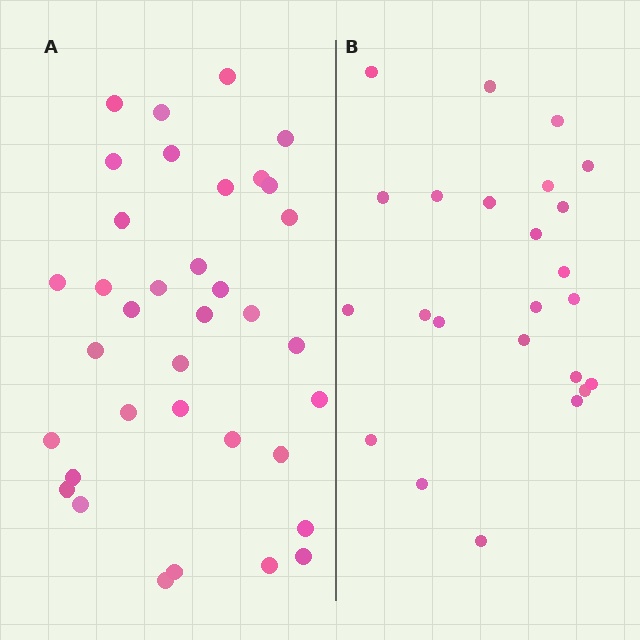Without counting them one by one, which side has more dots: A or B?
Region A (the left region) has more dots.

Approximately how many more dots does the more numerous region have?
Region A has roughly 12 or so more dots than region B.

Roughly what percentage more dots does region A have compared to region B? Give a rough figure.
About 50% more.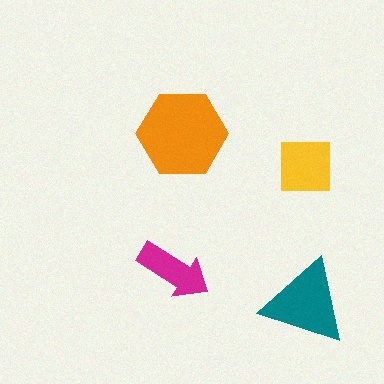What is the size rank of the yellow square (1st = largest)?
3rd.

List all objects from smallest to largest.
The magenta arrow, the yellow square, the teal triangle, the orange hexagon.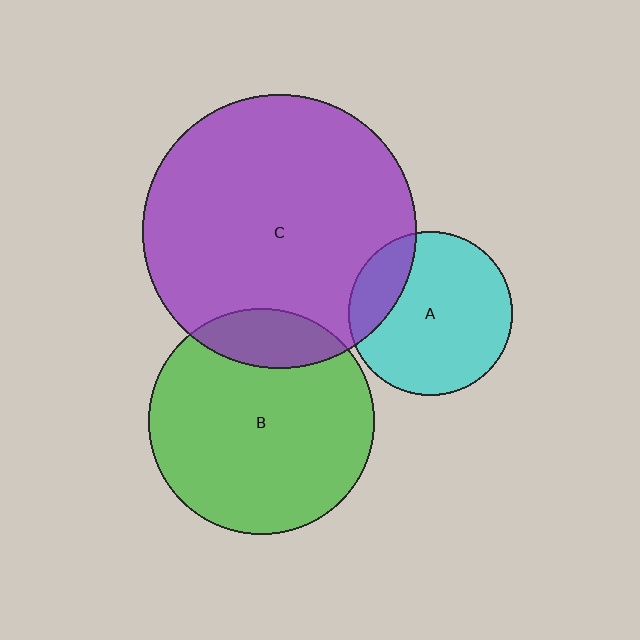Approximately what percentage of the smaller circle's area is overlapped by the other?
Approximately 15%.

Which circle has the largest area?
Circle C (purple).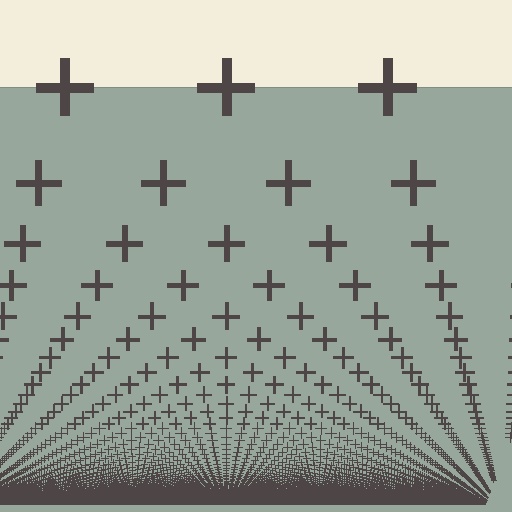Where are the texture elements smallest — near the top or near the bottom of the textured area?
Near the bottom.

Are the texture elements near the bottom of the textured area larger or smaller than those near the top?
Smaller. The gradient is inverted — elements near the bottom are smaller and denser.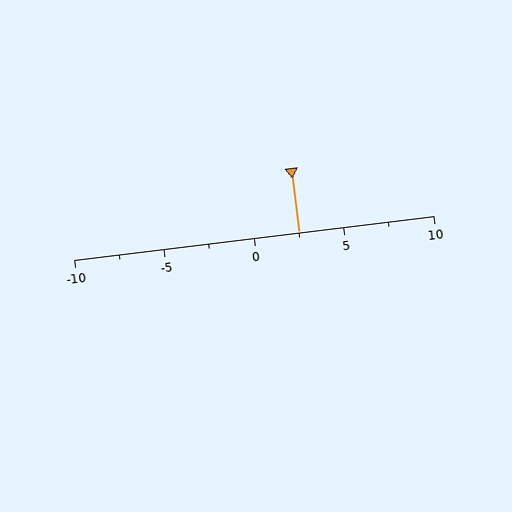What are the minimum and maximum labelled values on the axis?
The axis runs from -10 to 10.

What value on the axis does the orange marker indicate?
The marker indicates approximately 2.5.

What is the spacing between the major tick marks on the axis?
The major ticks are spaced 5 apart.